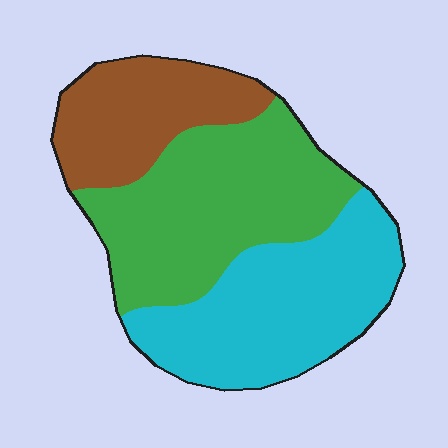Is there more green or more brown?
Green.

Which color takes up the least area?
Brown, at roughly 25%.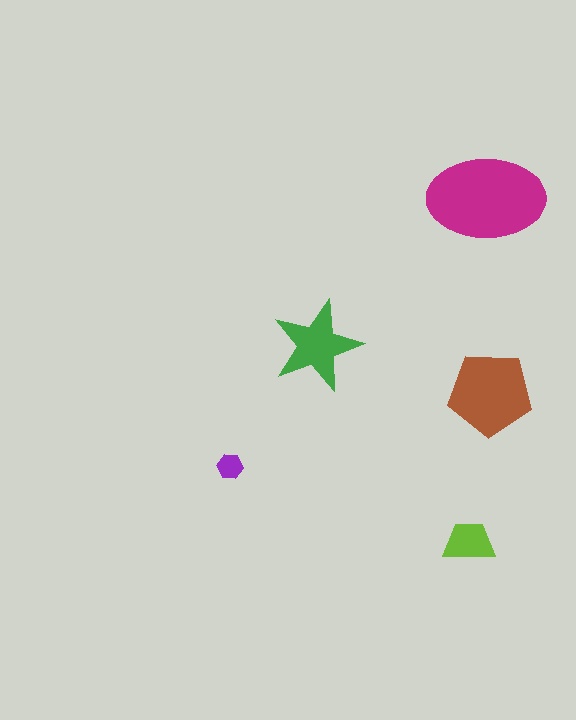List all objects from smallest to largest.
The purple hexagon, the lime trapezoid, the green star, the brown pentagon, the magenta ellipse.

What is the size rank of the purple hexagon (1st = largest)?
5th.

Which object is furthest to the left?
The purple hexagon is leftmost.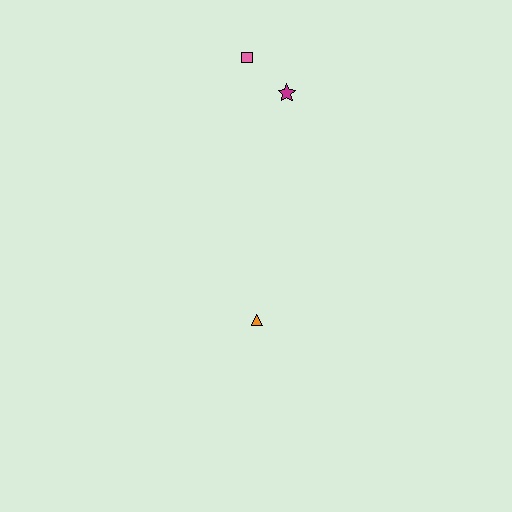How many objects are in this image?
There are 3 objects.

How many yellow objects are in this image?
There are no yellow objects.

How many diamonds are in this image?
There are no diamonds.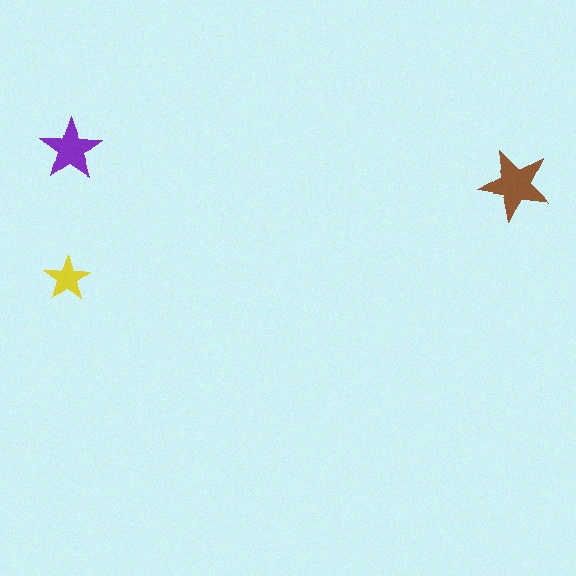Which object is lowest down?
The yellow star is bottommost.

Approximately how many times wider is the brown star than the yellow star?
About 1.5 times wider.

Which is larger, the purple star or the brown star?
The brown one.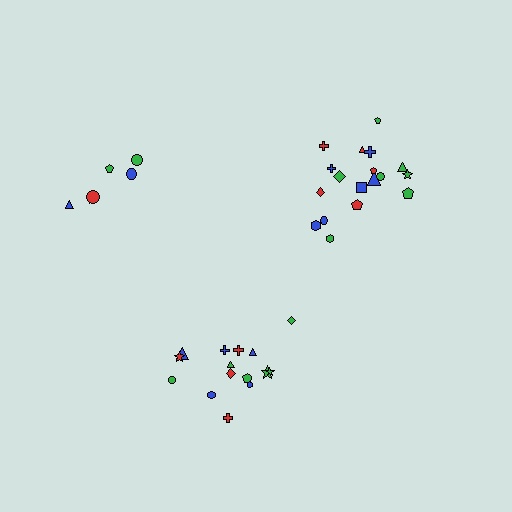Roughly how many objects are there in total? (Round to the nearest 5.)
Roughly 40 objects in total.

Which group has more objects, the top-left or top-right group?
The top-right group.